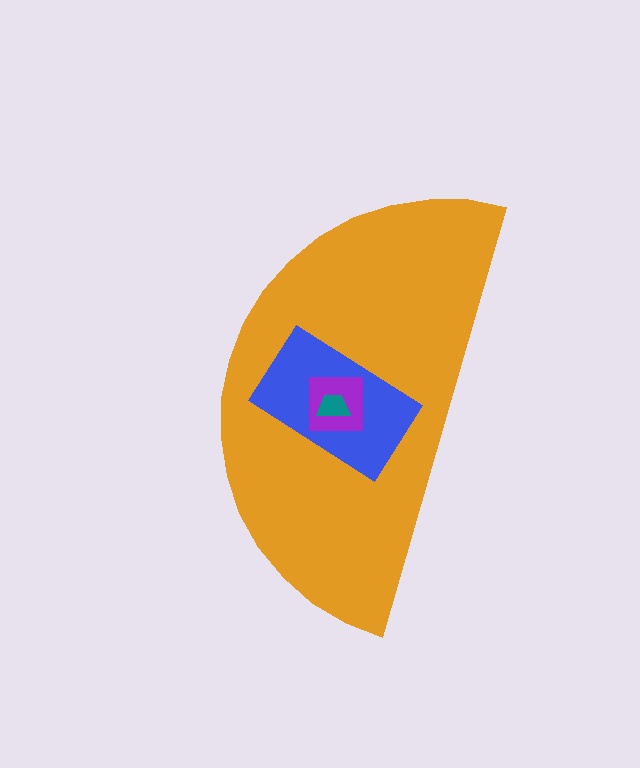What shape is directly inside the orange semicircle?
The blue rectangle.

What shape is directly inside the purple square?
The teal trapezoid.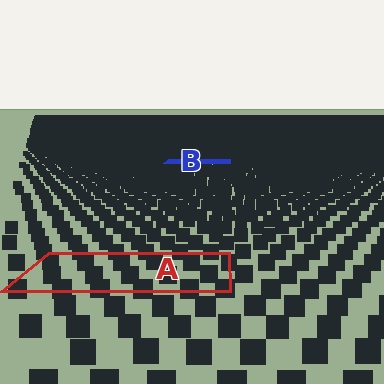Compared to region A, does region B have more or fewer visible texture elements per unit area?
Region B has more texture elements per unit area — they are packed more densely because it is farther away.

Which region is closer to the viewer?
Region A is closer. The texture elements there are larger and more spread out.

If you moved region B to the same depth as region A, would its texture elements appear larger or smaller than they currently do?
They would appear larger. At a closer depth, the same texture elements are projected at a bigger on-screen size.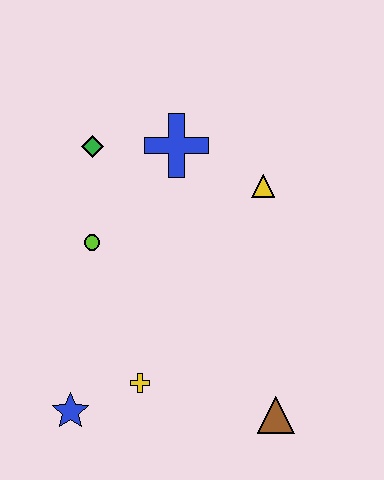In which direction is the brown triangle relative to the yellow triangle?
The brown triangle is below the yellow triangle.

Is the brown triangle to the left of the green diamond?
No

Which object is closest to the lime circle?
The green diamond is closest to the lime circle.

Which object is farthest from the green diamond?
The brown triangle is farthest from the green diamond.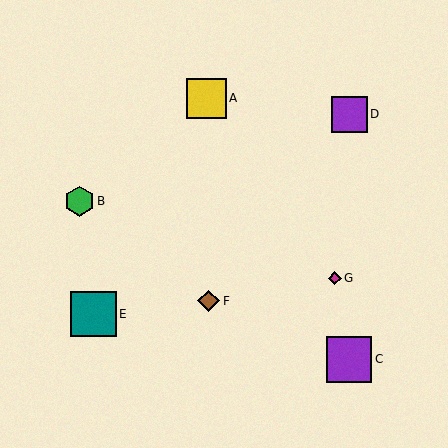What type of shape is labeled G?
Shape G is a magenta diamond.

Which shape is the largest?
The teal square (labeled E) is the largest.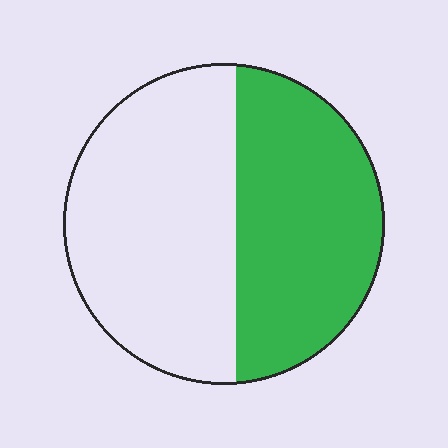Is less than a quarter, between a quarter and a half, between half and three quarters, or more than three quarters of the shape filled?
Between a quarter and a half.